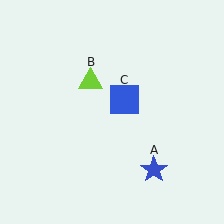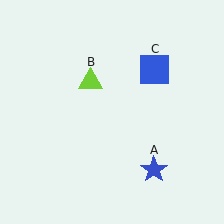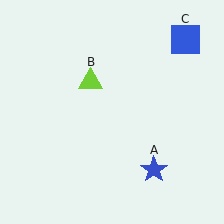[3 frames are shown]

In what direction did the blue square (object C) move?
The blue square (object C) moved up and to the right.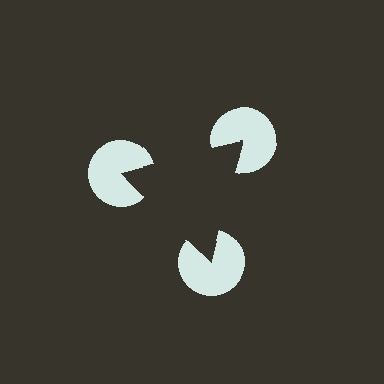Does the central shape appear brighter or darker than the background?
It typically appears slightly darker than the background, even though no actual brightness change is drawn.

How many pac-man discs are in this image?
There are 3 — one at each vertex of the illusory triangle.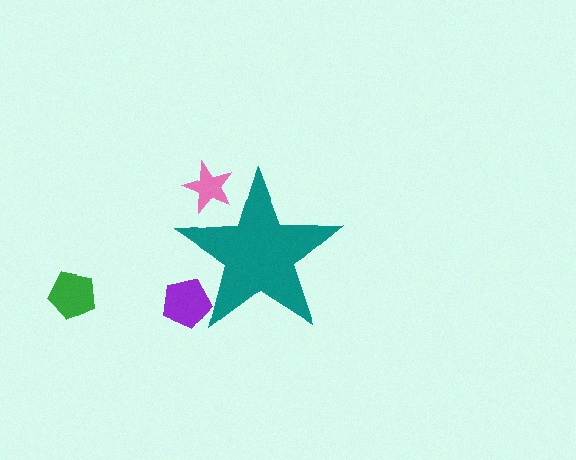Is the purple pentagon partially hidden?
Yes, the purple pentagon is partially hidden behind the teal star.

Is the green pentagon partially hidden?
No, the green pentagon is fully visible.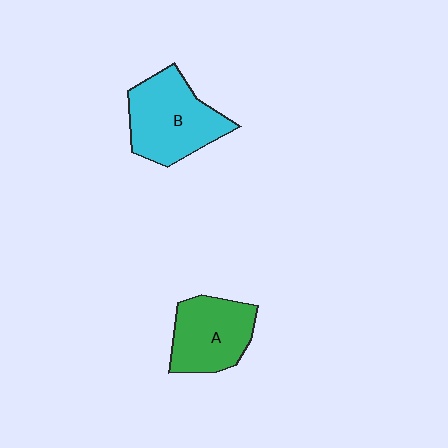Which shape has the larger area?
Shape B (cyan).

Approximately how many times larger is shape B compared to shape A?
Approximately 1.2 times.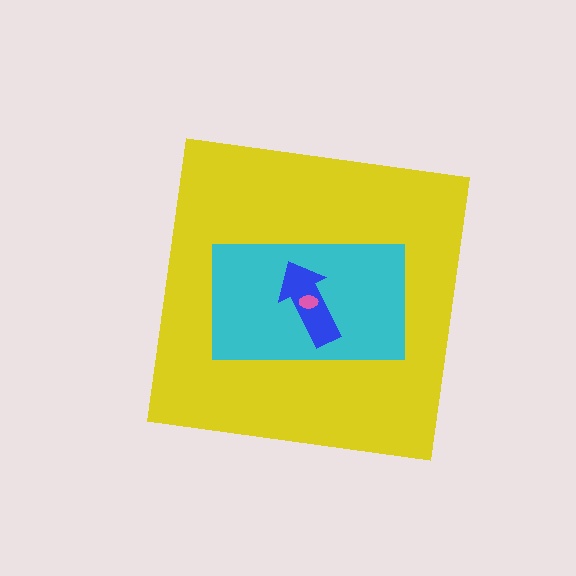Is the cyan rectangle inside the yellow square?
Yes.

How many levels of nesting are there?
4.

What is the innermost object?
The pink ellipse.